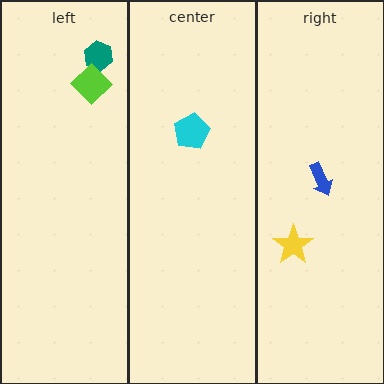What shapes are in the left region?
The teal hexagon, the lime diamond.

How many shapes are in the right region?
2.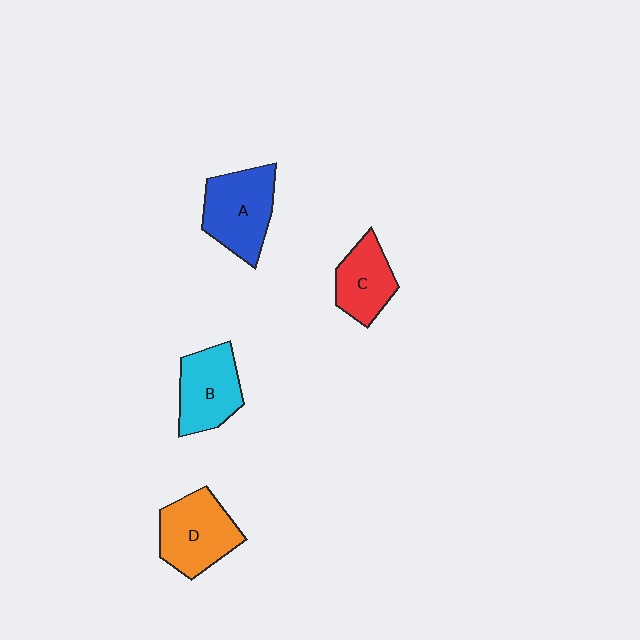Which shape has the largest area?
Shape A (blue).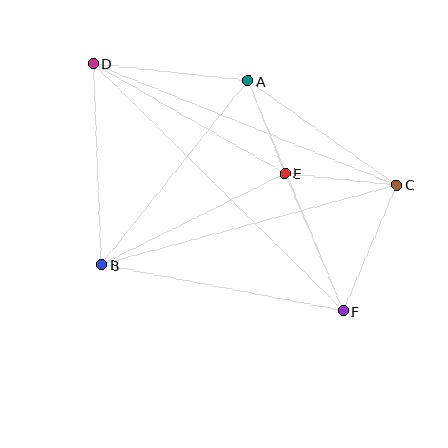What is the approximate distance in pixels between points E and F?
The distance between E and F is approximately 149 pixels.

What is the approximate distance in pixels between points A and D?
The distance between A and D is approximately 156 pixels.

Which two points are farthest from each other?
Points D and F are farthest from each other.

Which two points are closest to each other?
Points A and E are closest to each other.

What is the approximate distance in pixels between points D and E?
The distance between D and E is approximately 221 pixels.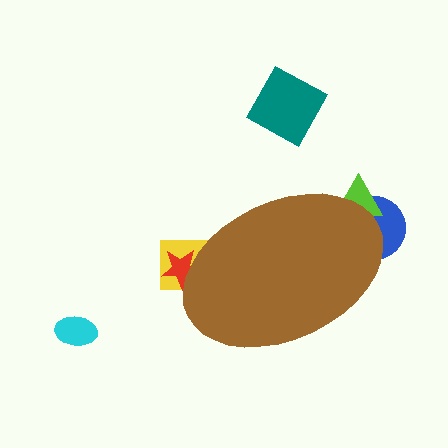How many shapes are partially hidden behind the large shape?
4 shapes are partially hidden.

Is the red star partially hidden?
Yes, the red star is partially hidden behind the brown ellipse.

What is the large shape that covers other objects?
A brown ellipse.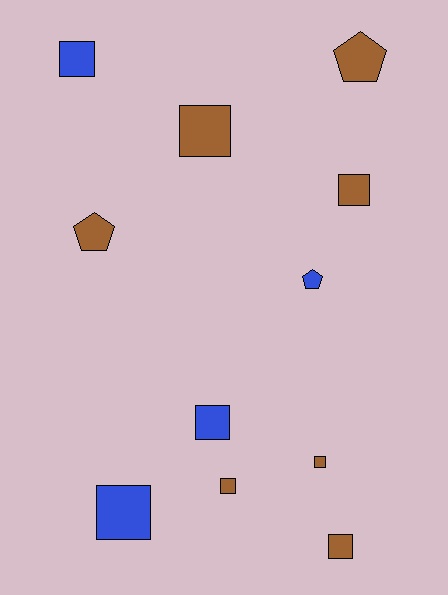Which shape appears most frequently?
Square, with 8 objects.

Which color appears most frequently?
Brown, with 7 objects.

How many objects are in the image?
There are 11 objects.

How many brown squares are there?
There are 5 brown squares.